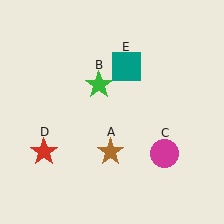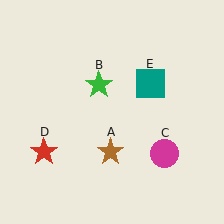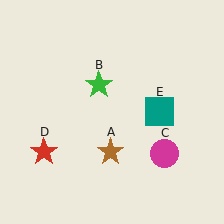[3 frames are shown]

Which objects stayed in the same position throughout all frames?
Brown star (object A) and green star (object B) and magenta circle (object C) and red star (object D) remained stationary.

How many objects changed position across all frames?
1 object changed position: teal square (object E).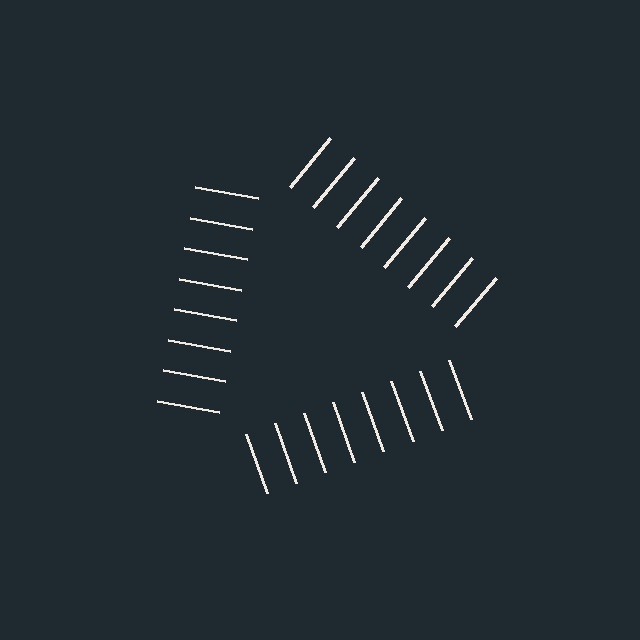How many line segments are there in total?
24 — 8 along each of the 3 edges.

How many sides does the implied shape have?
3 sides — the line-ends trace a triangle.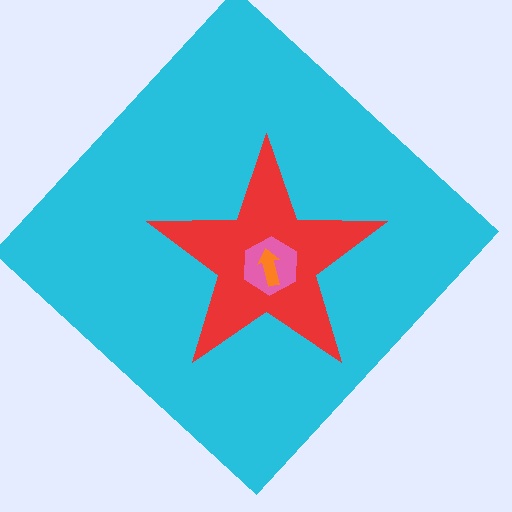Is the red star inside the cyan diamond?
Yes.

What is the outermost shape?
The cyan diamond.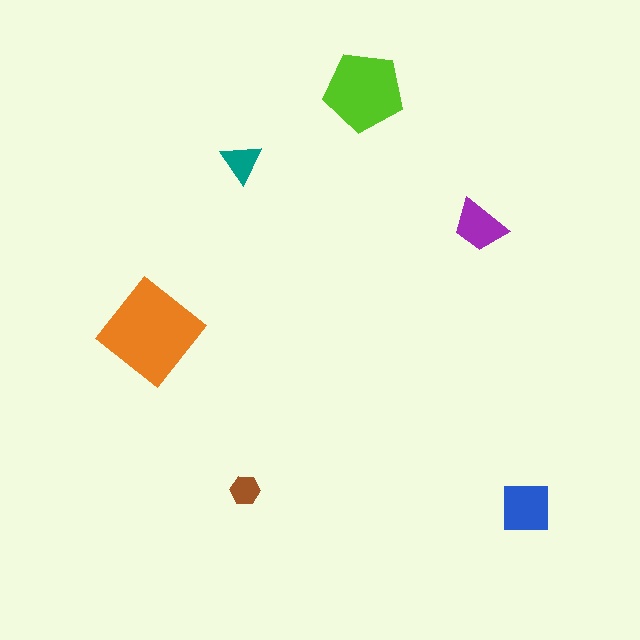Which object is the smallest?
The brown hexagon.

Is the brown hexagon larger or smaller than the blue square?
Smaller.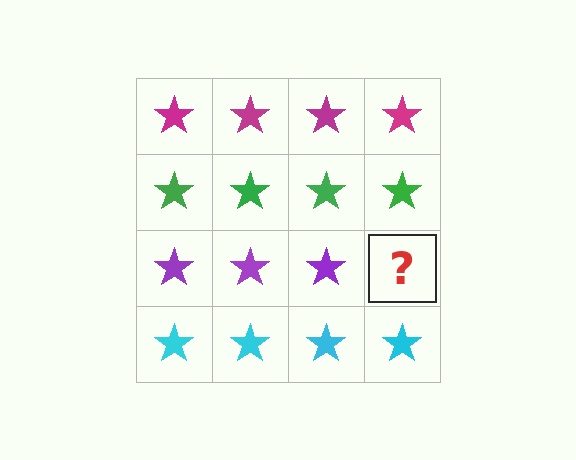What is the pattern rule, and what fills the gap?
The rule is that each row has a consistent color. The gap should be filled with a purple star.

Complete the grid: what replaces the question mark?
The question mark should be replaced with a purple star.